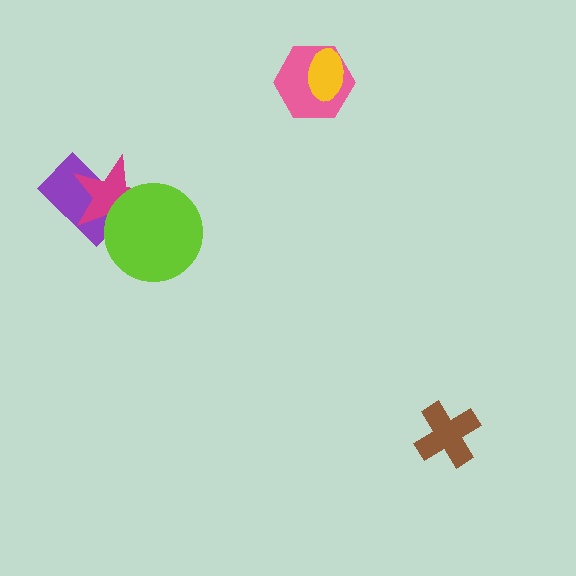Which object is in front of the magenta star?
The lime circle is in front of the magenta star.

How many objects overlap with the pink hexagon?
1 object overlaps with the pink hexagon.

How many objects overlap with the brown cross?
0 objects overlap with the brown cross.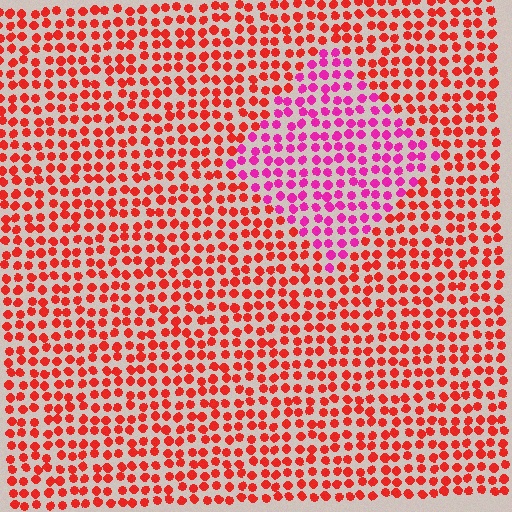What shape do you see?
I see a diamond.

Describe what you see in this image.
The image is filled with small red elements in a uniform arrangement. A diamond-shaped region is visible where the elements are tinted to a slightly different hue, forming a subtle color boundary.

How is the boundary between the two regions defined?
The boundary is defined purely by a slight shift in hue (about 44 degrees). Spacing, size, and orientation are identical on both sides.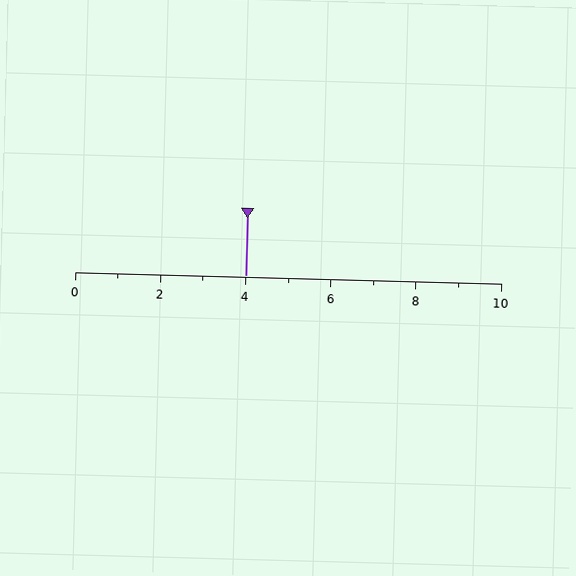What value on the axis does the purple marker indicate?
The marker indicates approximately 4.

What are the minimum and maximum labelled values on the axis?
The axis runs from 0 to 10.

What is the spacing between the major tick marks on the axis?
The major ticks are spaced 2 apart.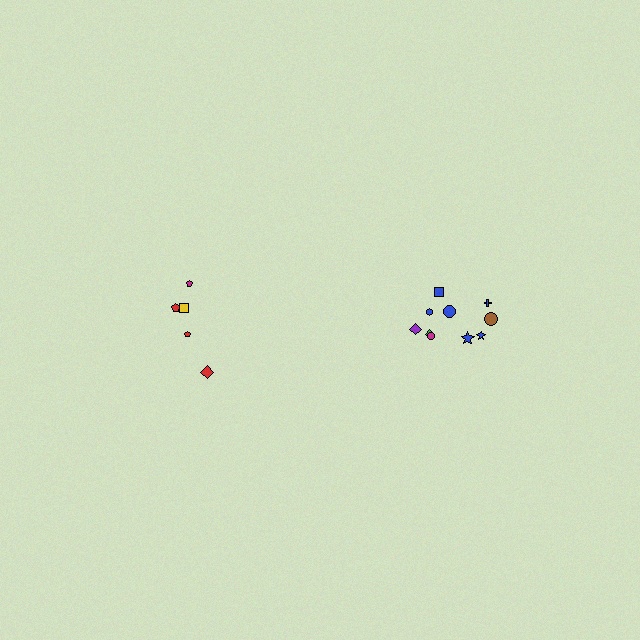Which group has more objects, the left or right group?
The right group.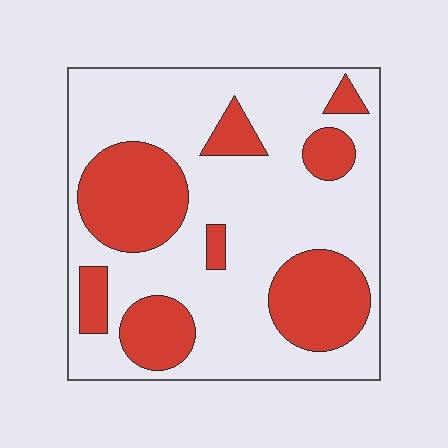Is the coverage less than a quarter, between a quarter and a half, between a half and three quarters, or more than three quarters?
Between a quarter and a half.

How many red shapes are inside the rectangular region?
8.